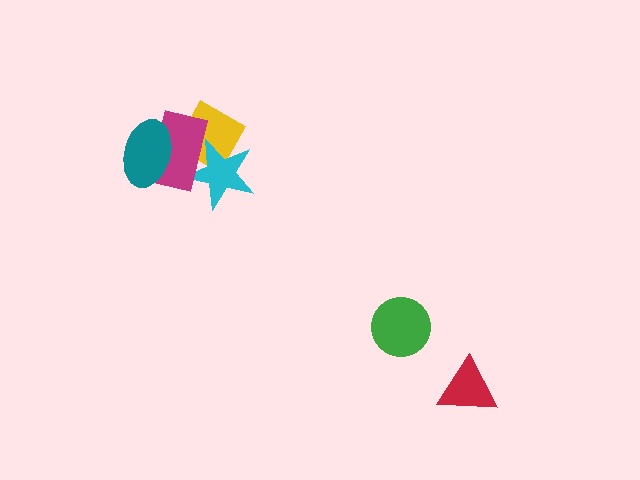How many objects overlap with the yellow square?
2 objects overlap with the yellow square.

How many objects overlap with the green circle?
0 objects overlap with the green circle.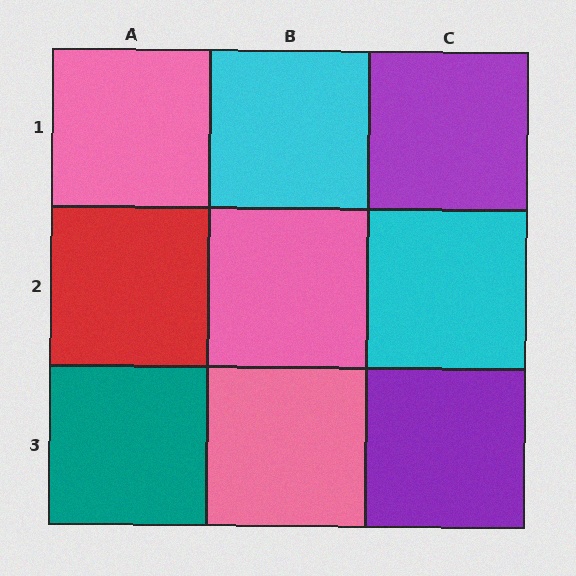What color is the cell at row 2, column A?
Red.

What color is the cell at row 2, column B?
Pink.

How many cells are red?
1 cell is red.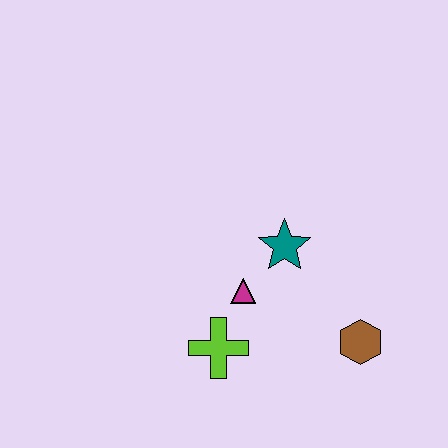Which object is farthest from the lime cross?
The brown hexagon is farthest from the lime cross.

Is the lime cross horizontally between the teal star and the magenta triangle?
No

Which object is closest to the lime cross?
The magenta triangle is closest to the lime cross.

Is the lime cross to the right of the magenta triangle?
No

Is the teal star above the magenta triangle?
Yes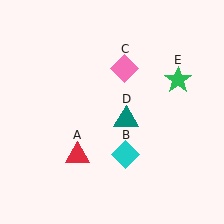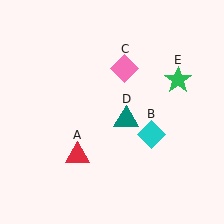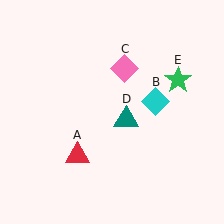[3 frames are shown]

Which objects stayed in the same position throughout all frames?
Red triangle (object A) and pink diamond (object C) and teal triangle (object D) and green star (object E) remained stationary.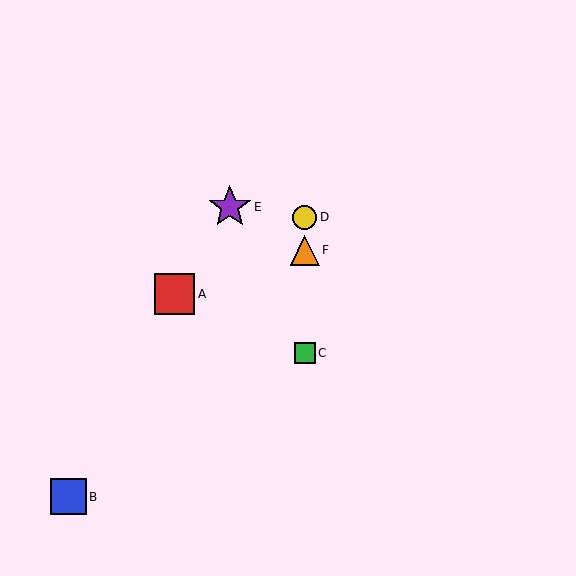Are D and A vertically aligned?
No, D is at x≈305 and A is at x≈174.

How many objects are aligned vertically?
3 objects (C, D, F) are aligned vertically.